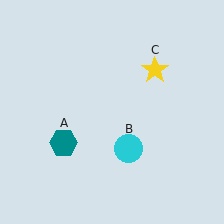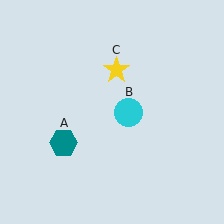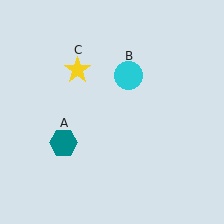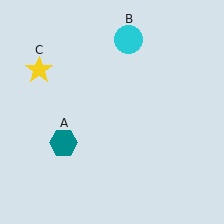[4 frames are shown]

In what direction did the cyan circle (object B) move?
The cyan circle (object B) moved up.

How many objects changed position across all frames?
2 objects changed position: cyan circle (object B), yellow star (object C).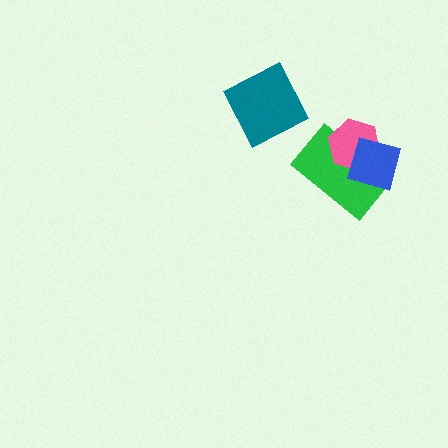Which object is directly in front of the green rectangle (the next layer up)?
The pink hexagon is directly in front of the green rectangle.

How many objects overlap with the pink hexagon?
2 objects overlap with the pink hexagon.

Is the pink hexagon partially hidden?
Yes, it is partially covered by another shape.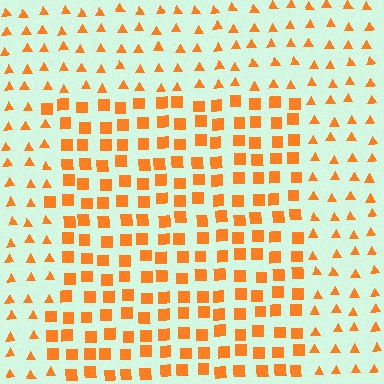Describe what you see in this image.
The image is filled with small orange elements arranged in a uniform grid. A rectangle-shaped region contains squares, while the surrounding area contains triangles. The boundary is defined purely by the change in element shape.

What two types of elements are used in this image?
The image uses squares inside the rectangle region and triangles outside it.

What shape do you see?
I see a rectangle.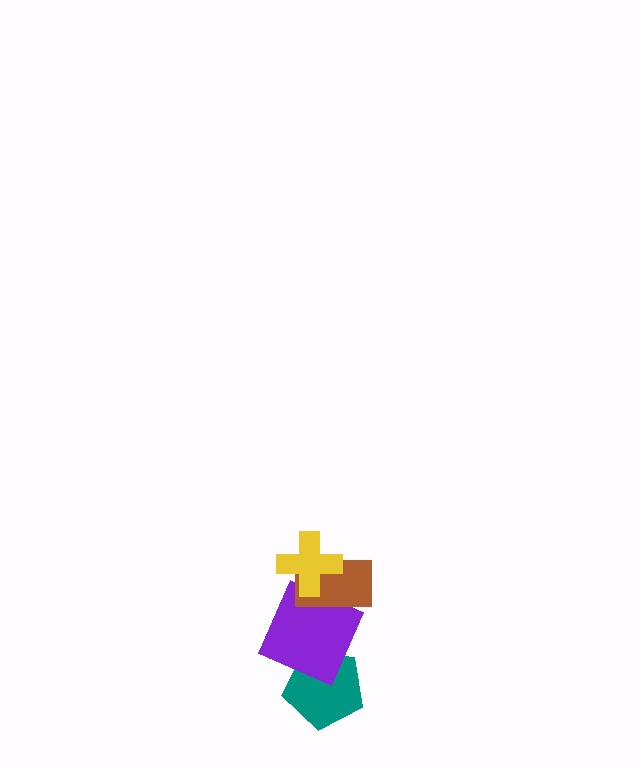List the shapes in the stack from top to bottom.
From top to bottom: the yellow cross, the brown rectangle, the purple square, the teal pentagon.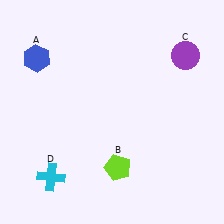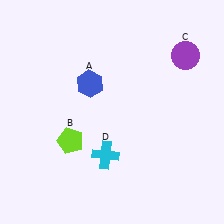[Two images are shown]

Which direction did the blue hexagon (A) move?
The blue hexagon (A) moved right.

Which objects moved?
The objects that moved are: the blue hexagon (A), the lime pentagon (B), the cyan cross (D).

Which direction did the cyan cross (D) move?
The cyan cross (D) moved right.